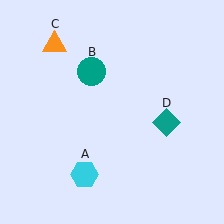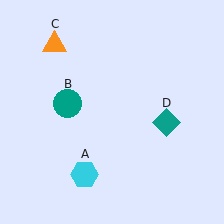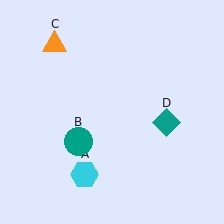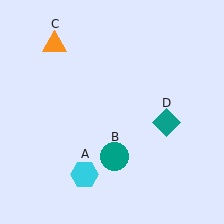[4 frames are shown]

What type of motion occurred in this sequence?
The teal circle (object B) rotated counterclockwise around the center of the scene.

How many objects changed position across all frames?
1 object changed position: teal circle (object B).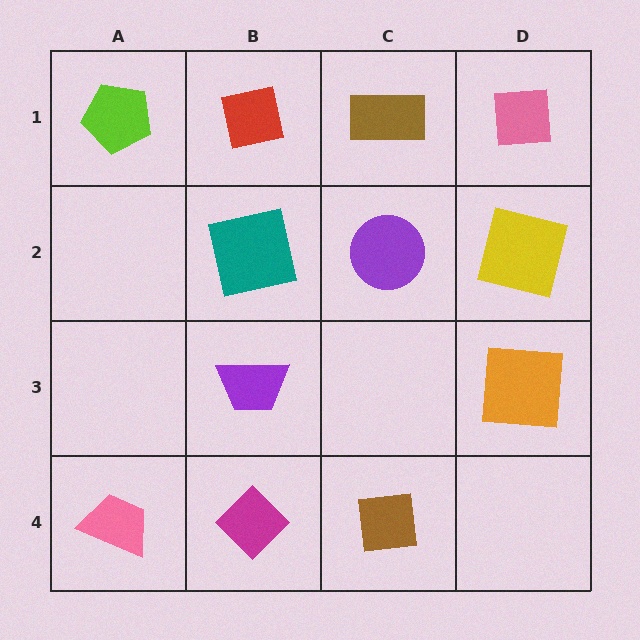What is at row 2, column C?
A purple circle.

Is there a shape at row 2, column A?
No, that cell is empty.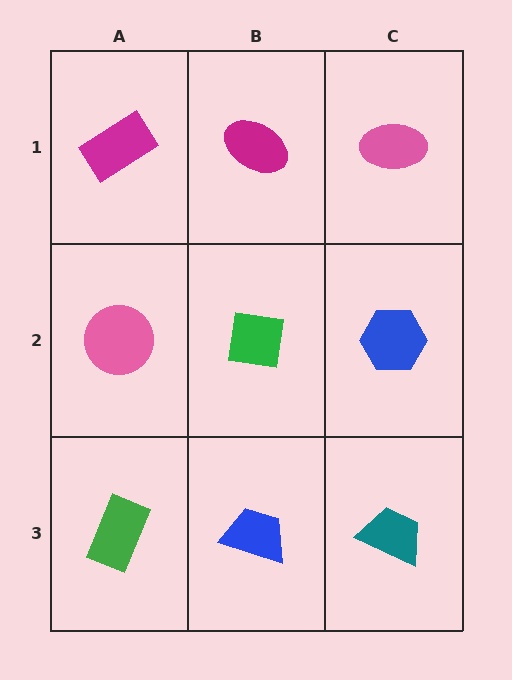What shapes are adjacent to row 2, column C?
A pink ellipse (row 1, column C), a teal trapezoid (row 3, column C), a green square (row 2, column B).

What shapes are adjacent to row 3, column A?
A pink circle (row 2, column A), a blue trapezoid (row 3, column B).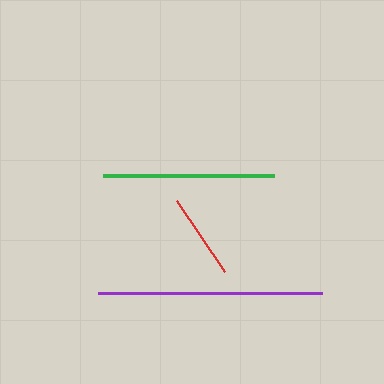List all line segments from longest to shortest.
From longest to shortest: purple, green, red.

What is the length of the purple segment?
The purple segment is approximately 224 pixels long.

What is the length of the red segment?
The red segment is approximately 86 pixels long.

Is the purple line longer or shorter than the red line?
The purple line is longer than the red line.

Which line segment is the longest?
The purple line is the longest at approximately 224 pixels.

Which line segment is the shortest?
The red line is the shortest at approximately 86 pixels.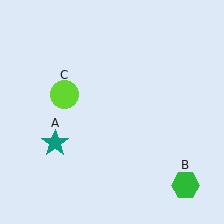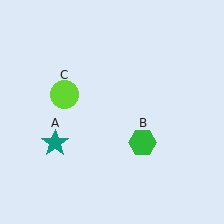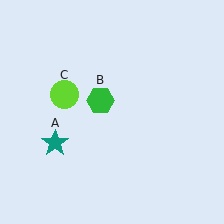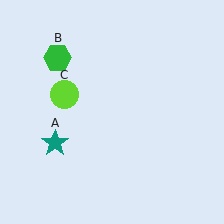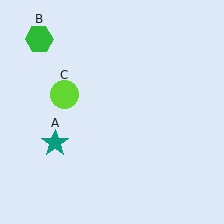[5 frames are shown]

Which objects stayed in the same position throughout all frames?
Teal star (object A) and lime circle (object C) remained stationary.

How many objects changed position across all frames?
1 object changed position: green hexagon (object B).